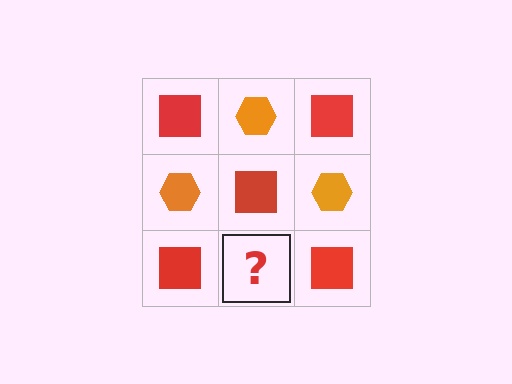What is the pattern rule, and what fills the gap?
The rule is that it alternates red square and orange hexagon in a checkerboard pattern. The gap should be filled with an orange hexagon.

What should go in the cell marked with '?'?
The missing cell should contain an orange hexagon.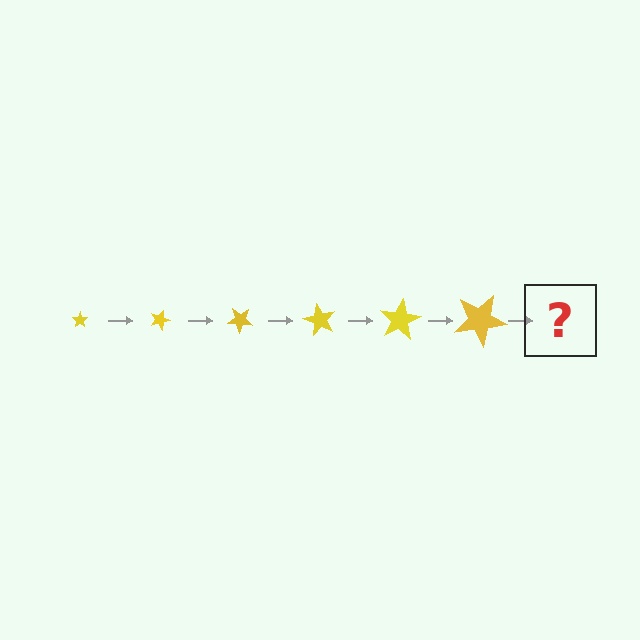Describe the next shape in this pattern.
It should be a star, larger than the previous one and rotated 120 degrees from the start.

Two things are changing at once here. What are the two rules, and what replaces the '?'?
The two rules are that the star grows larger each step and it rotates 20 degrees each step. The '?' should be a star, larger than the previous one and rotated 120 degrees from the start.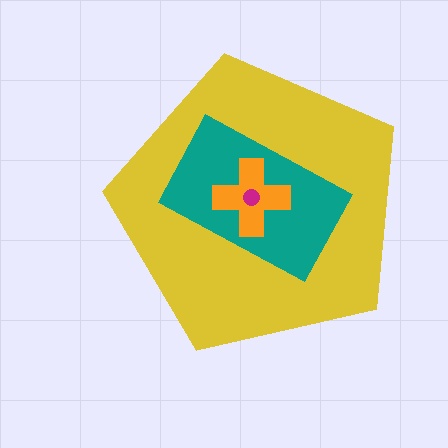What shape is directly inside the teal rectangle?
The orange cross.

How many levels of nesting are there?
4.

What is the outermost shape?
The yellow pentagon.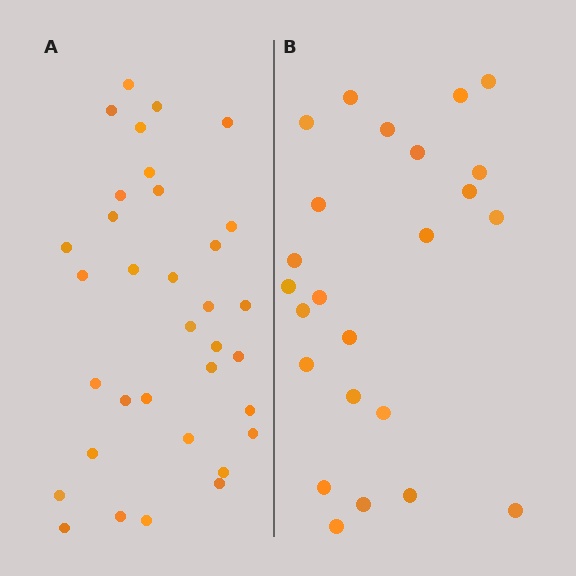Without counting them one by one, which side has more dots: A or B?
Region A (the left region) has more dots.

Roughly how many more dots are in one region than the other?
Region A has roughly 10 or so more dots than region B.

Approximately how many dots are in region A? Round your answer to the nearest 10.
About 30 dots. (The exact count is 34, which rounds to 30.)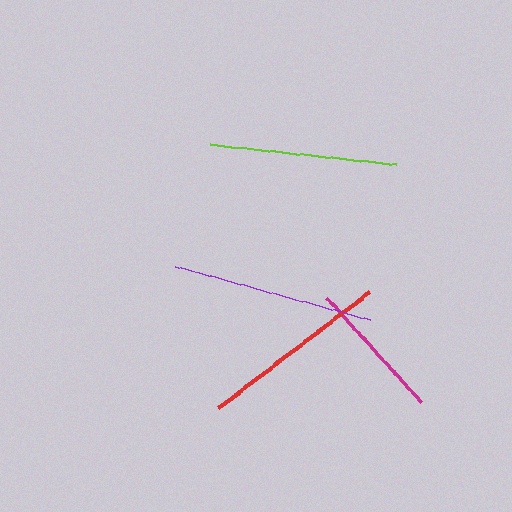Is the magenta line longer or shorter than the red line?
The red line is longer than the magenta line.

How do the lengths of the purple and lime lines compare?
The purple and lime lines are approximately the same length.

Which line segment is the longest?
The purple line is the longest at approximately 201 pixels.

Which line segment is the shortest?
The magenta line is the shortest at approximately 140 pixels.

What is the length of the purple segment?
The purple segment is approximately 201 pixels long.